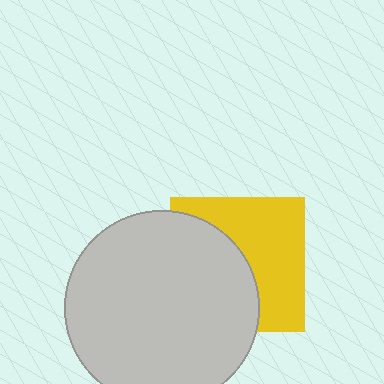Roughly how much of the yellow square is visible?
About half of it is visible (roughly 51%).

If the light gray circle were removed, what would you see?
You would see the complete yellow square.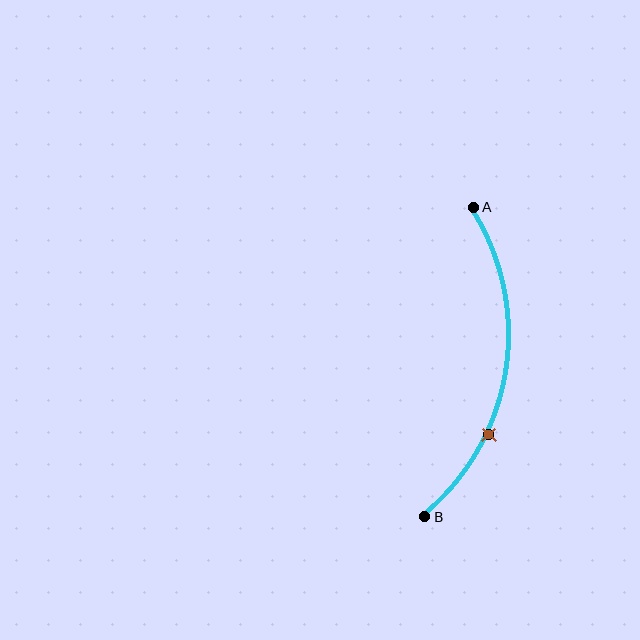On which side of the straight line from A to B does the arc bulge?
The arc bulges to the right of the straight line connecting A and B.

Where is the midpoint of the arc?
The arc midpoint is the point on the curve farthest from the straight line joining A and B. It sits to the right of that line.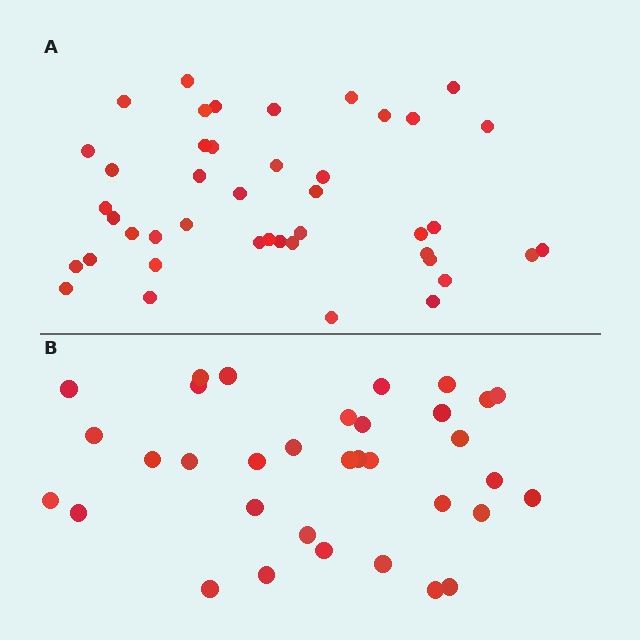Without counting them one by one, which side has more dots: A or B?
Region A (the top region) has more dots.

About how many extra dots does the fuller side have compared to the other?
Region A has roughly 8 or so more dots than region B.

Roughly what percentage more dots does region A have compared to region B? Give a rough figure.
About 25% more.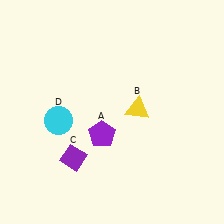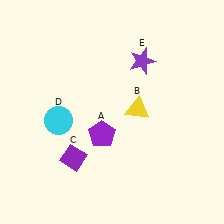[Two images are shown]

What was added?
A purple star (E) was added in Image 2.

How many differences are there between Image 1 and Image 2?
There is 1 difference between the two images.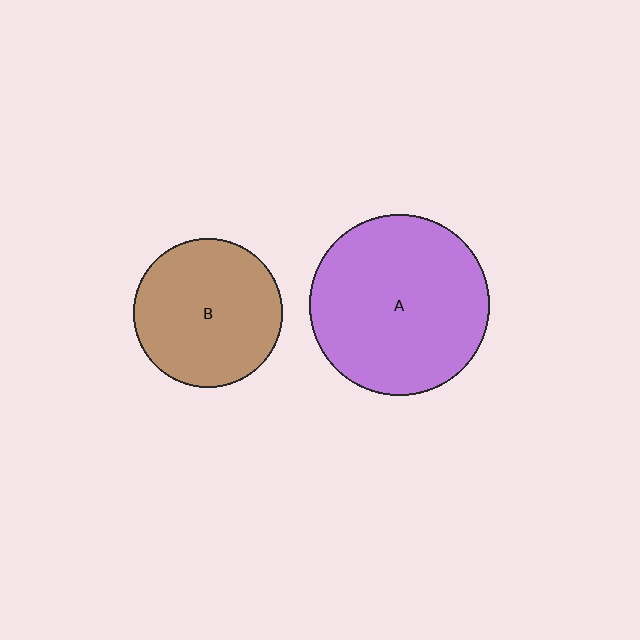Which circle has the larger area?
Circle A (purple).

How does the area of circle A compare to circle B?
Approximately 1.5 times.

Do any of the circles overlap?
No, none of the circles overlap.